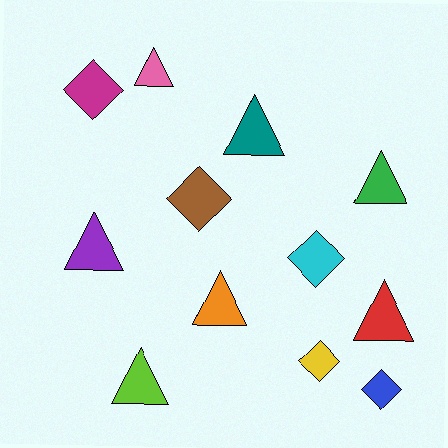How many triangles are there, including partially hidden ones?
There are 7 triangles.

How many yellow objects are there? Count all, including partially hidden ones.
There is 1 yellow object.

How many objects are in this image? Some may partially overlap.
There are 12 objects.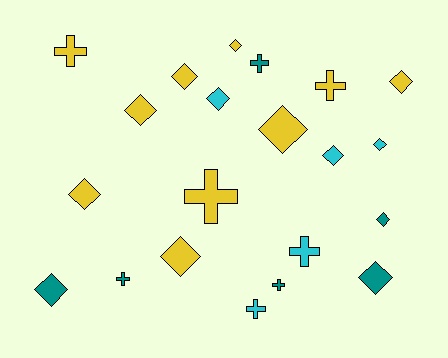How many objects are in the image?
There are 21 objects.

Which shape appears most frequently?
Diamond, with 13 objects.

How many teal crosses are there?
There are 3 teal crosses.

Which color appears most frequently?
Yellow, with 10 objects.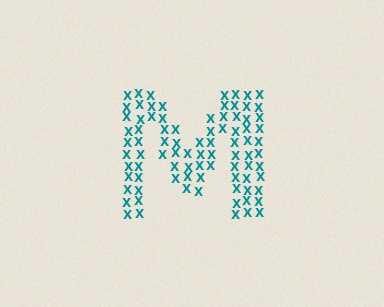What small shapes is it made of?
It is made of small letter X's.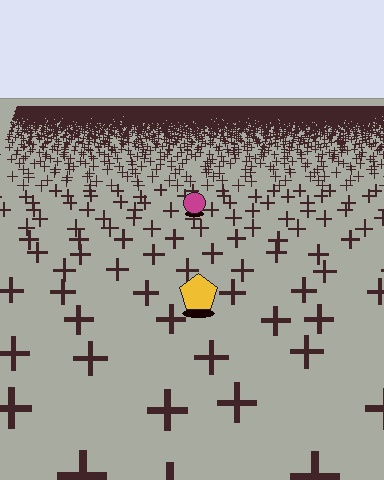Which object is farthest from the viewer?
The magenta circle is farthest from the viewer. It appears smaller and the ground texture around it is denser.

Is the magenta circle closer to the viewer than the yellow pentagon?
No. The yellow pentagon is closer — you can tell from the texture gradient: the ground texture is coarser near it.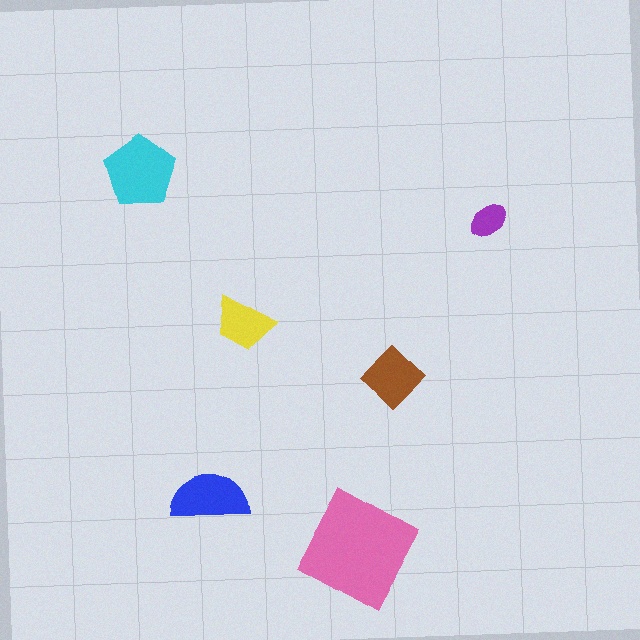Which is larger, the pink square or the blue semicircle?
The pink square.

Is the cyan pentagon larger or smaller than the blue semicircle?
Larger.